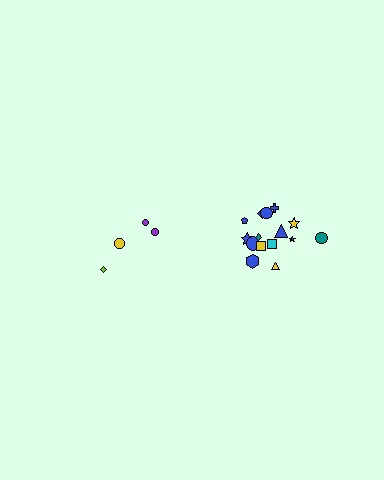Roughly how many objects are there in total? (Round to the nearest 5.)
Roughly 20 objects in total.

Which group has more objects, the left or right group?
The right group.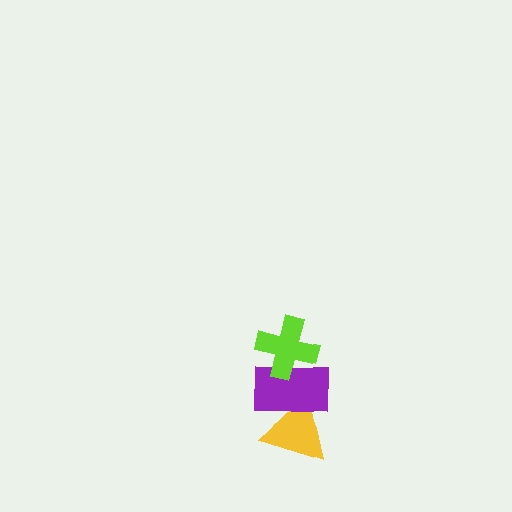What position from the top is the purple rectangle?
The purple rectangle is 2nd from the top.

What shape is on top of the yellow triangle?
The purple rectangle is on top of the yellow triangle.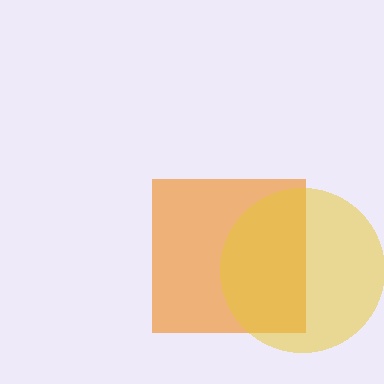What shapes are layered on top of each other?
The layered shapes are: an orange square, a yellow circle.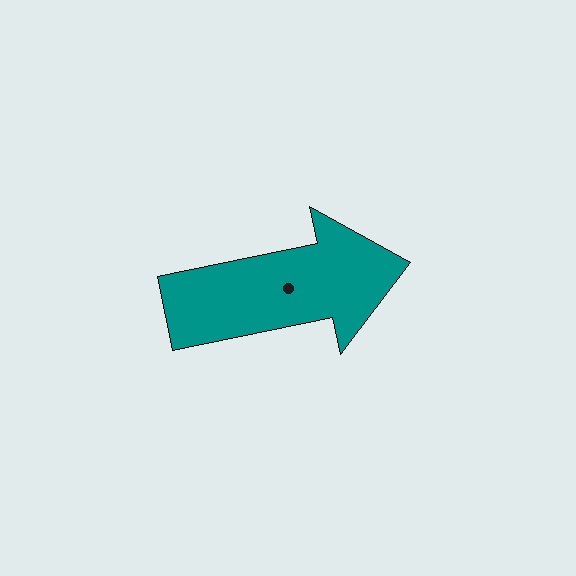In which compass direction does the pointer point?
East.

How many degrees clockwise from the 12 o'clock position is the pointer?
Approximately 78 degrees.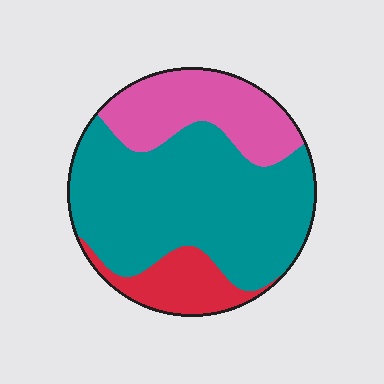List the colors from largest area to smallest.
From largest to smallest: teal, pink, red.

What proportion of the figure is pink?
Pink covers about 25% of the figure.